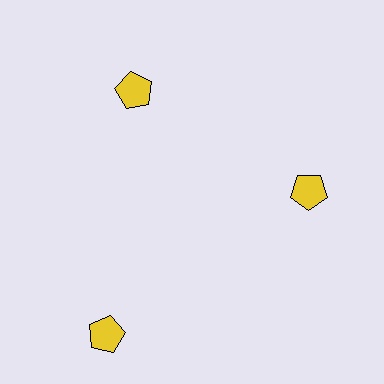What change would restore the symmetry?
The symmetry would be restored by moving it inward, back onto the ring so that all 3 pentagons sit at equal angles and equal distance from the center.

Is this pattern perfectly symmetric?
No. The 3 yellow pentagons are arranged in a ring, but one element near the 7 o'clock position is pushed outward from the center, breaking the 3-fold rotational symmetry.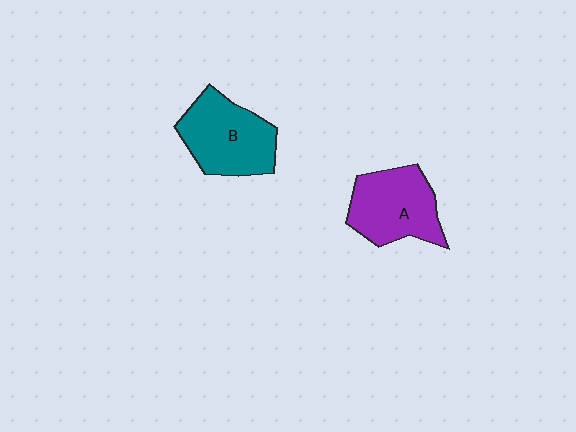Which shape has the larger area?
Shape B (teal).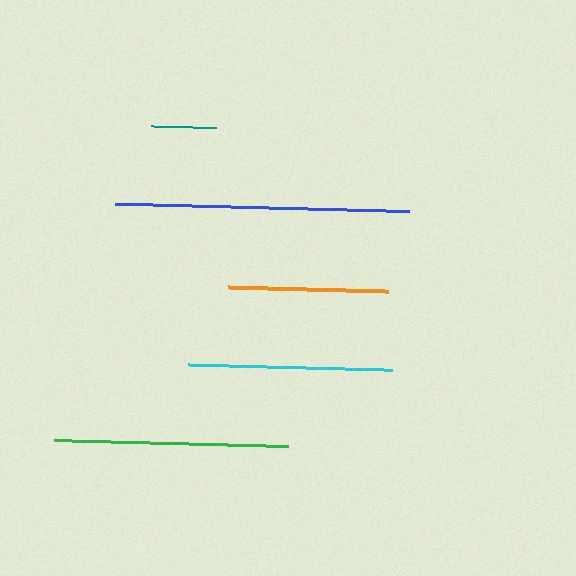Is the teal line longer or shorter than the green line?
The green line is longer than the teal line.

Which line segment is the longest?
The blue line is the longest at approximately 293 pixels.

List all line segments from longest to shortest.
From longest to shortest: blue, green, cyan, orange, teal.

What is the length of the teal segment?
The teal segment is approximately 65 pixels long.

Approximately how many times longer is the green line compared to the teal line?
The green line is approximately 3.6 times the length of the teal line.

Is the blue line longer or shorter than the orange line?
The blue line is longer than the orange line.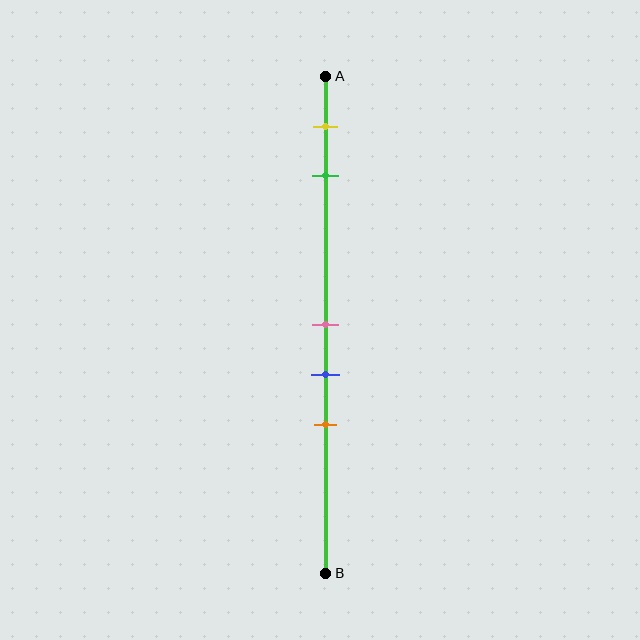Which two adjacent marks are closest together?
The pink and blue marks are the closest adjacent pair.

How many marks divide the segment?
There are 5 marks dividing the segment.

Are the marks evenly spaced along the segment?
No, the marks are not evenly spaced.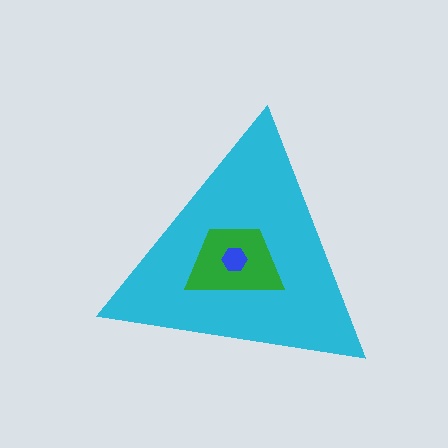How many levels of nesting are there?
3.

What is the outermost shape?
The cyan triangle.